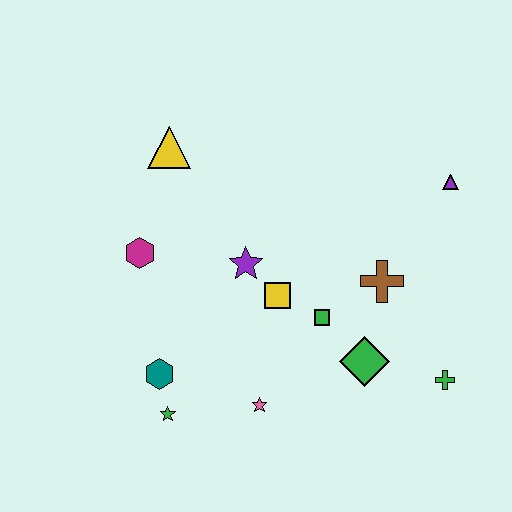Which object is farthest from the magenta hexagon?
The green cross is farthest from the magenta hexagon.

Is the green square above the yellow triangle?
No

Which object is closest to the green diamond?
The green square is closest to the green diamond.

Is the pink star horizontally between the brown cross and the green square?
No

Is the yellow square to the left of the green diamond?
Yes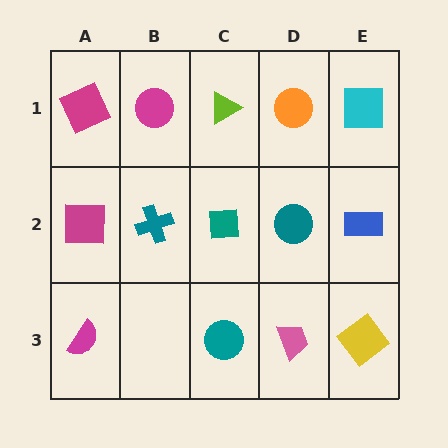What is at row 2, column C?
A teal square.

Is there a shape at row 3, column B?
No, that cell is empty.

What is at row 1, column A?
A magenta square.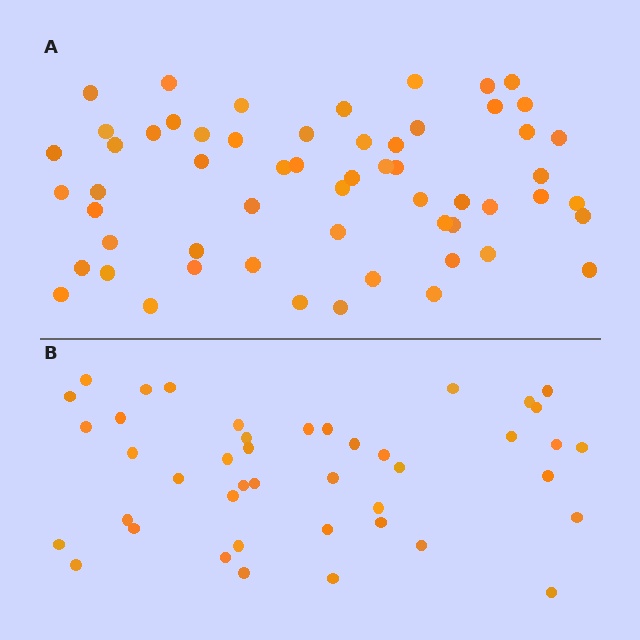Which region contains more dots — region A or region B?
Region A (the top region) has more dots.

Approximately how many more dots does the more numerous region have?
Region A has approximately 15 more dots than region B.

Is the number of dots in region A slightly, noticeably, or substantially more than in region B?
Region A has noticeably more, but not dramatically so. The ratio is roughly 1.3 to 1.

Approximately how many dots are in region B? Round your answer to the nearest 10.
About 40 dots. (The exact count is 43, which rounds to 40.)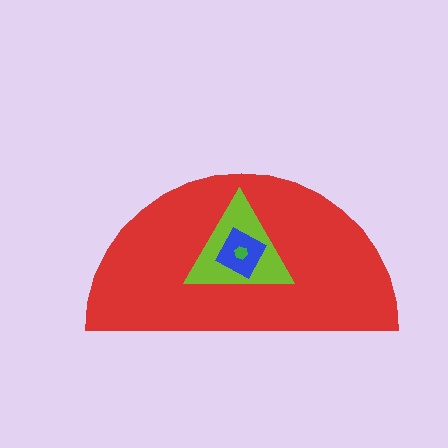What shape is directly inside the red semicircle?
The lime triangle.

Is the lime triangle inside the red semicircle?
Yes.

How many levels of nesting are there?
4.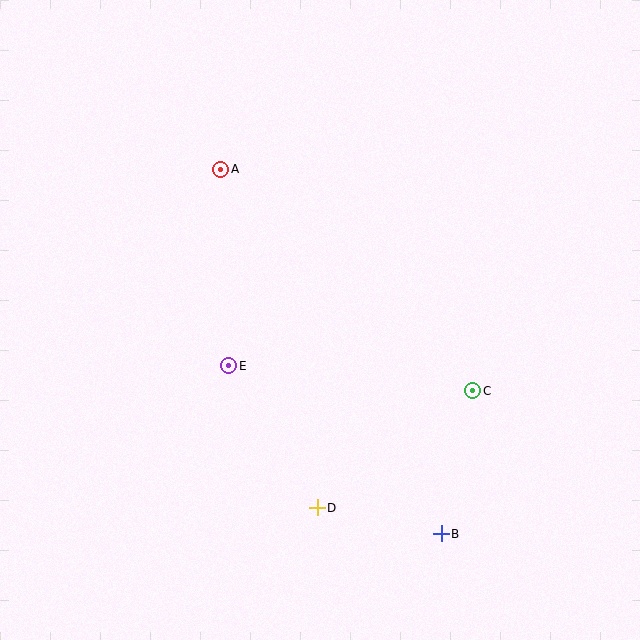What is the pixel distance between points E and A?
The distance between E and A is 197 pixels.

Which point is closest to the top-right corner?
Point C is closest to the top-right corner.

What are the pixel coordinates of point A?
Point A is at (221, 169).